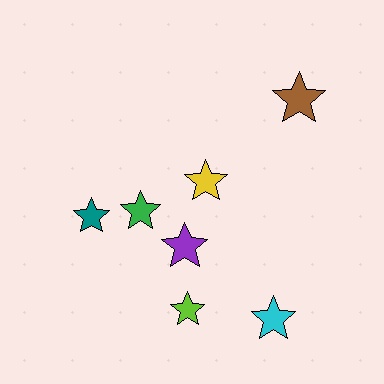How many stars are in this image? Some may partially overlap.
There are 7 stars.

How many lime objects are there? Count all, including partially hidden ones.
There is 1 lime object.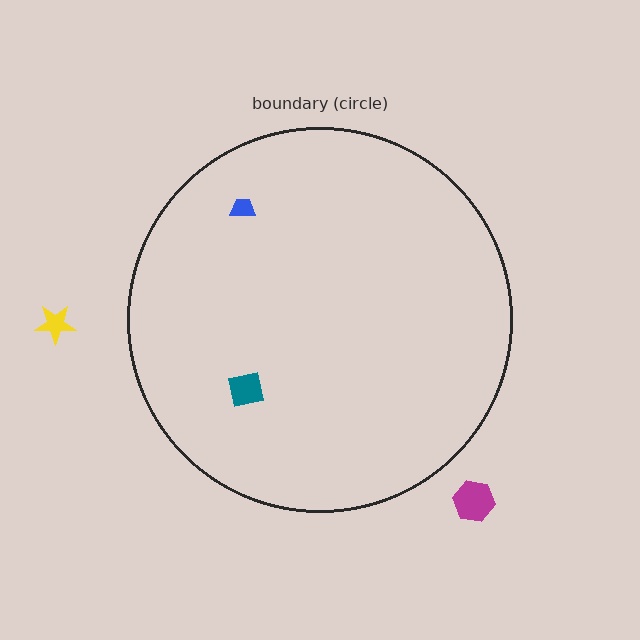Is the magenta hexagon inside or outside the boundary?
Outside.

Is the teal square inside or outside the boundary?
Inside.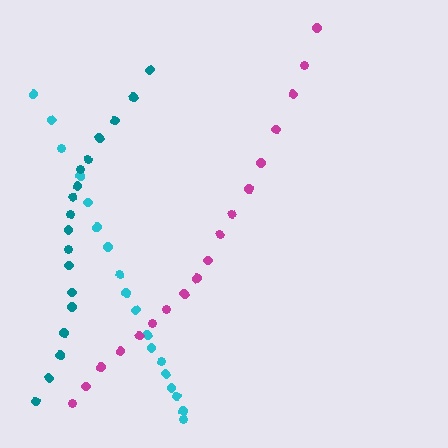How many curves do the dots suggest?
There are 3 distinct paths.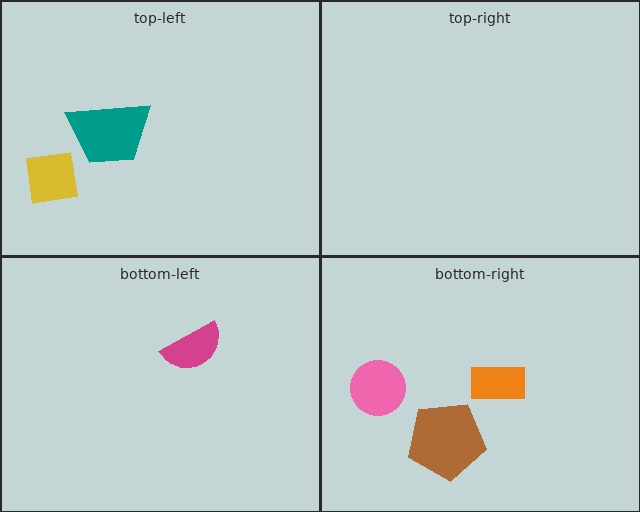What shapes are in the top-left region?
The yellow square, the teal trapezoid.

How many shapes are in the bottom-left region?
1.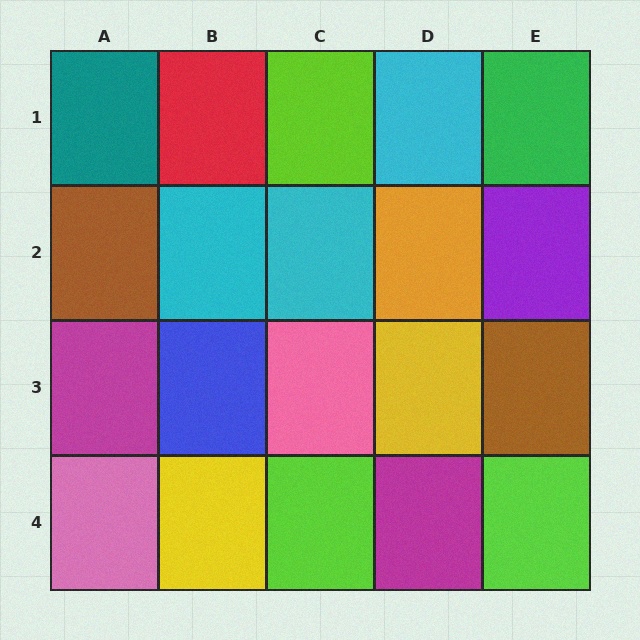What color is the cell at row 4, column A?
Pink.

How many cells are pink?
2 cells are pink.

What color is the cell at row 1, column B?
Red.